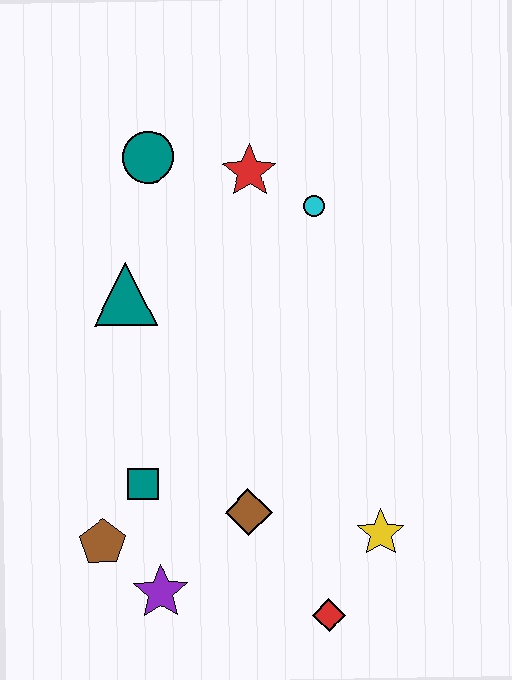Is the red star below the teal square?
No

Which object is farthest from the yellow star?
The teal circle is farthest from the yellow star.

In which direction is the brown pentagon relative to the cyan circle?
The brown pentagon is below the cyan circle.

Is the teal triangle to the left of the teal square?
Yes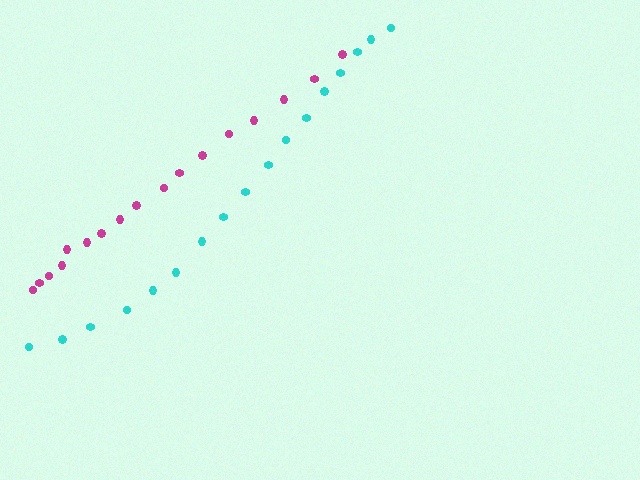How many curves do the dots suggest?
There are 2 distinct paths.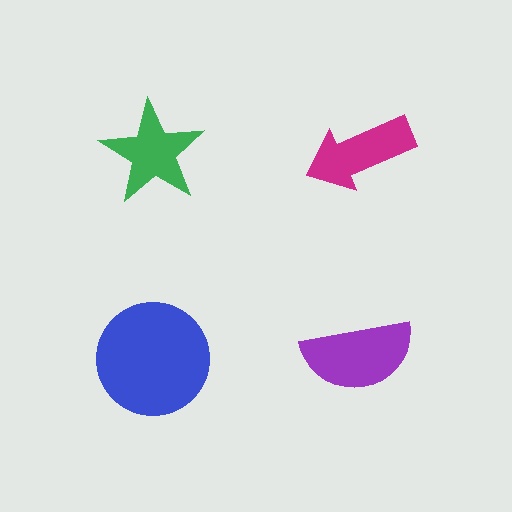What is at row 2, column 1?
A blue circle.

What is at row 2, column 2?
A purple semicircle.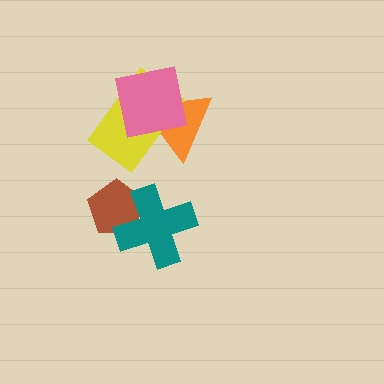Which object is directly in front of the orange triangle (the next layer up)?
The yellow rectangle is directly in front of the orange triangle.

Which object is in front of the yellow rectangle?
The pink square is in front of the yellow rectangle.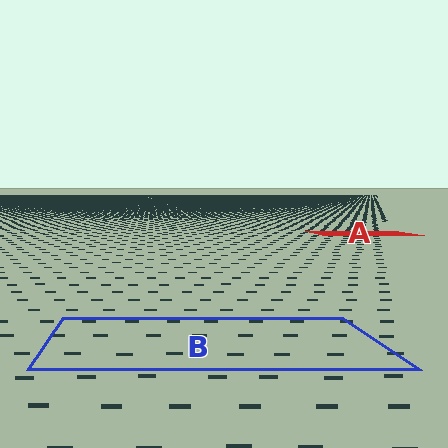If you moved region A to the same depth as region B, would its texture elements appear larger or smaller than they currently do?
They would appear larger. At a closer depth, the same texture elements are projected at a bigger on-screen size.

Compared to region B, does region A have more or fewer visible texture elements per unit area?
Region A has more texture elements per unit area — they are packed more densely because it is farther away.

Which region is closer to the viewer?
Region B is closer. The texture elements there are larger and more spread out.